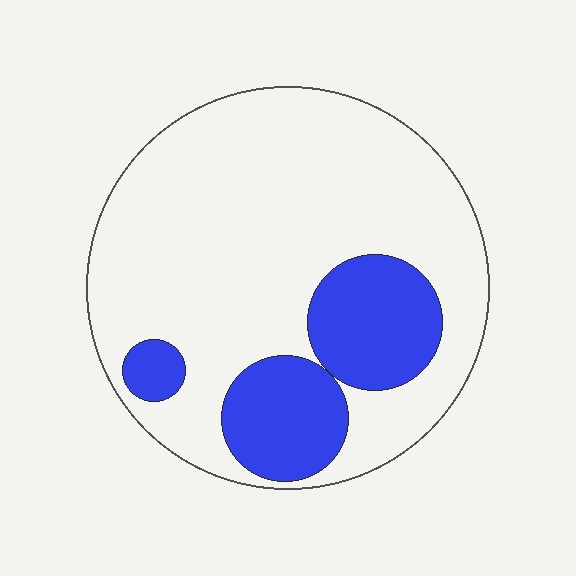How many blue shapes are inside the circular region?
3.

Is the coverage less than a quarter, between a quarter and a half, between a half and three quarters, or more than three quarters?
Less than a quarter.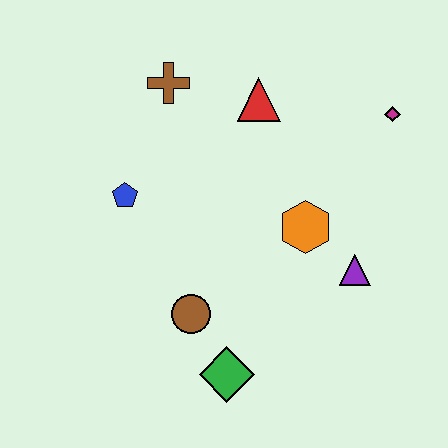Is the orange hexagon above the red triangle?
No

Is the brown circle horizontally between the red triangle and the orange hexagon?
No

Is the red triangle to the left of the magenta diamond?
Yes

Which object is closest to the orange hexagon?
The purple triangle is closest to the orange hexagon.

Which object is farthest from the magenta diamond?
The green diamond is farthest from the magenta diamond.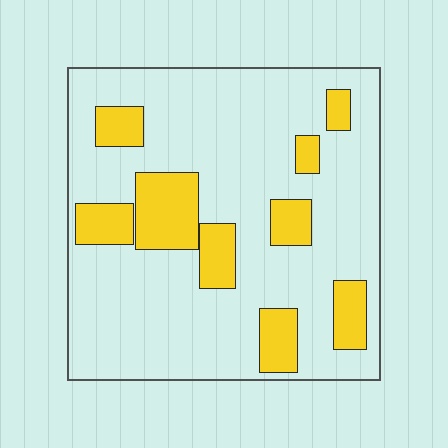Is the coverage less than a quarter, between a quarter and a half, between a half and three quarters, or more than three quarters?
Less than a quarter.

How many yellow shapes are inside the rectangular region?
9.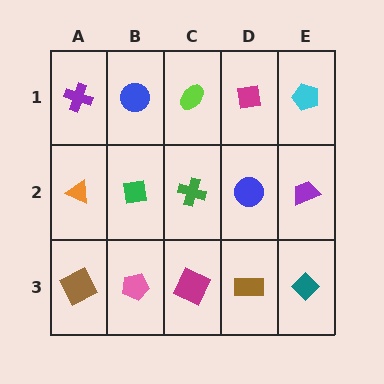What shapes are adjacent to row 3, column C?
A green cross (row 2, column C), a pink pentagon (row 3, column B), a brown rectangle (row 3, column D).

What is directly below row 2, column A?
A brown square.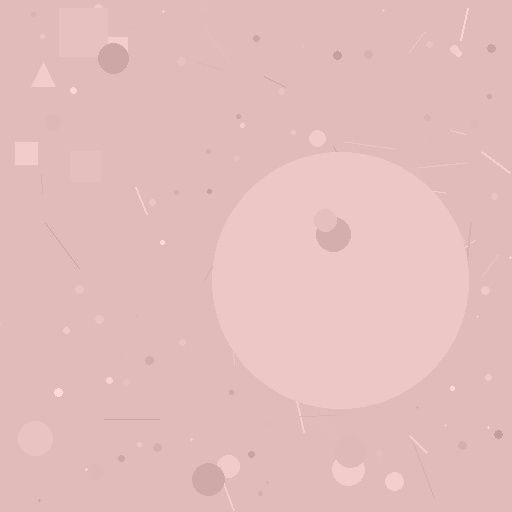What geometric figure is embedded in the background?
A circle is embedded in the background.